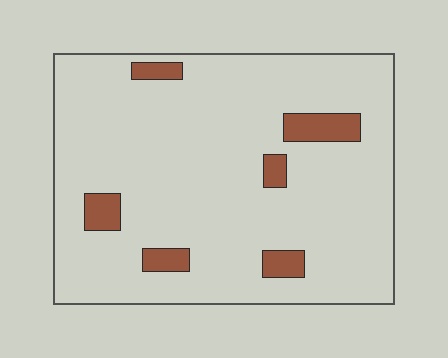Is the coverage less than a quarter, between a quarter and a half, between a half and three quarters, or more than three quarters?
Less than a quarter.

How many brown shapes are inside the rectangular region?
6.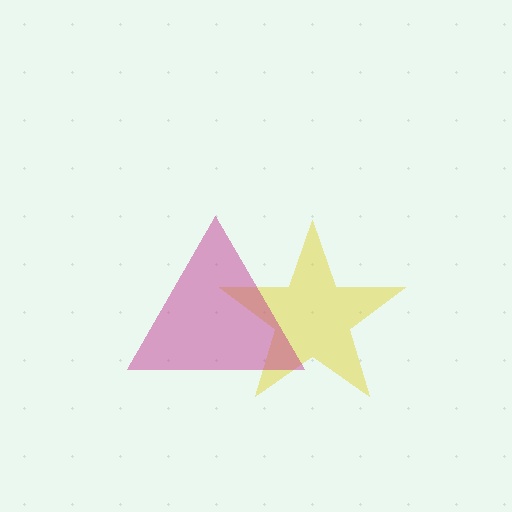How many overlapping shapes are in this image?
There are 2 overlapping shapes in the image.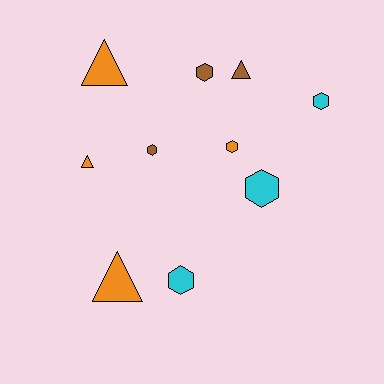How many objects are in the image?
There are 10 objects.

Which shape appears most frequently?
Hexagon, with 6 objects.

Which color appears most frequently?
Orange, with 4 objects.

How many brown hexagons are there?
There are 2 brown hexagons.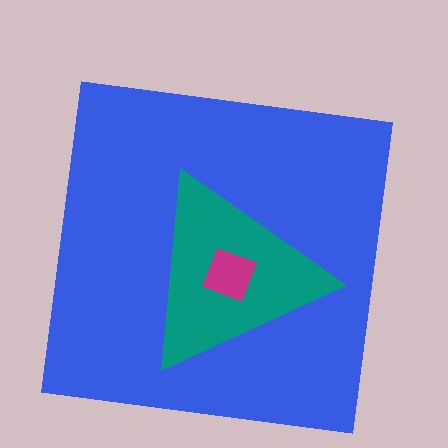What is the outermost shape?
The blue square.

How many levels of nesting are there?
3.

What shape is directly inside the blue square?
The teal triangle.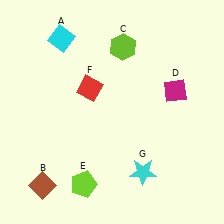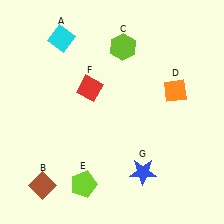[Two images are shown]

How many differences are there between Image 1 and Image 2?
There are 2 differences between the two images.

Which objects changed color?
D changed from magenta to orange. G changed from cyan to blue.